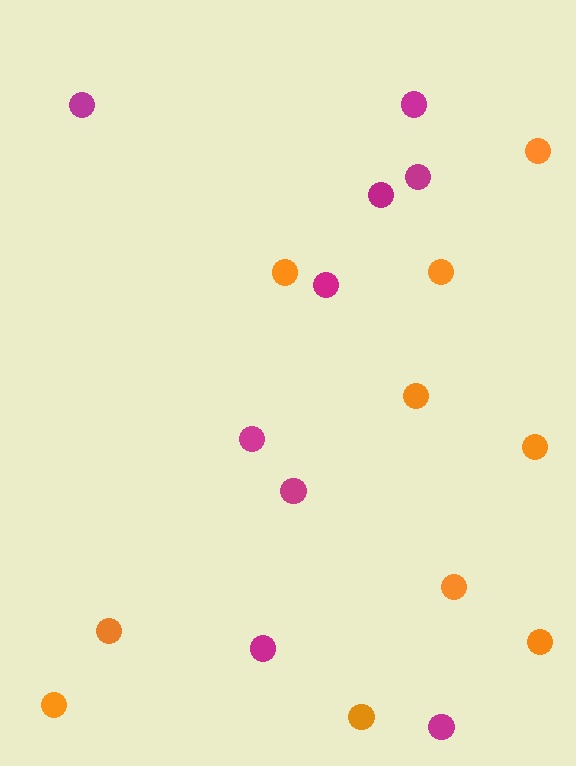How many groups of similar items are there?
There are 2 groups: one group of magenta circles (9) and one group of orange circles (10).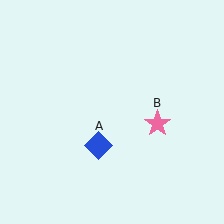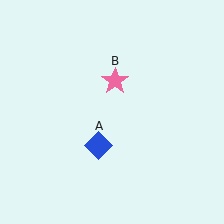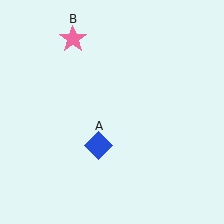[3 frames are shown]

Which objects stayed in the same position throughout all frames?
Blue diamond (object A) remained stationary.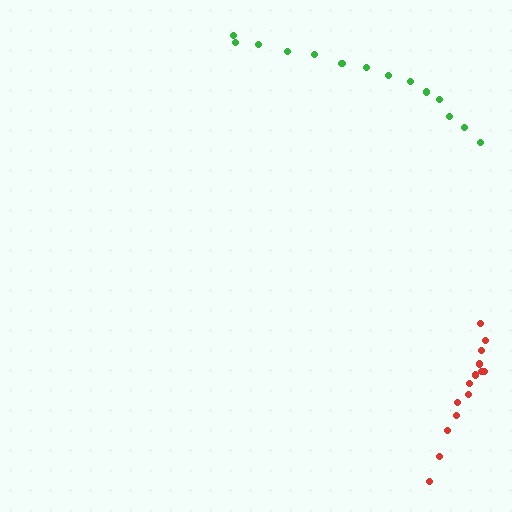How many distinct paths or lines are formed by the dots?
There are 2 distinct paths.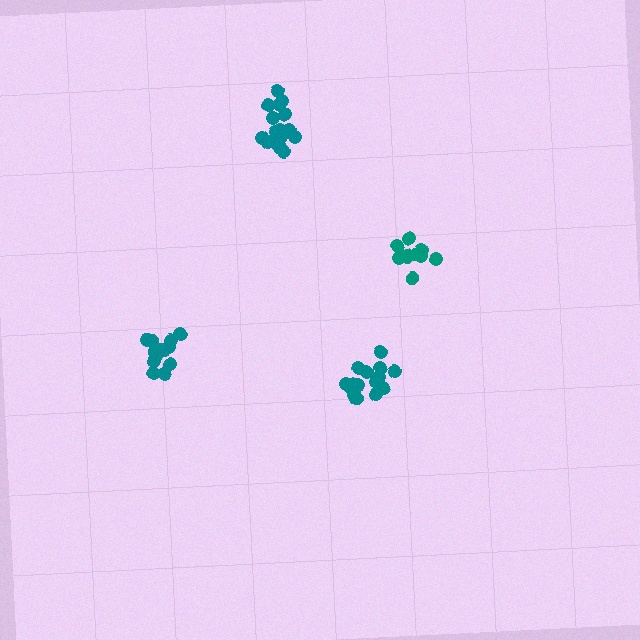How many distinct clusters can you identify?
There are 4 distinct clusters.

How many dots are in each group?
Group 1: 14 dots, Group 2: 12 dots, Group 3: 17 dots, Group 4: 16 dots (59 total).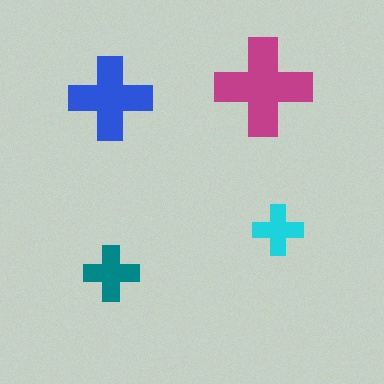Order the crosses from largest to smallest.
the magenta one, the blue one, the teal one, the cyan one.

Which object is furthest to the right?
The cyan cross is rightmost.